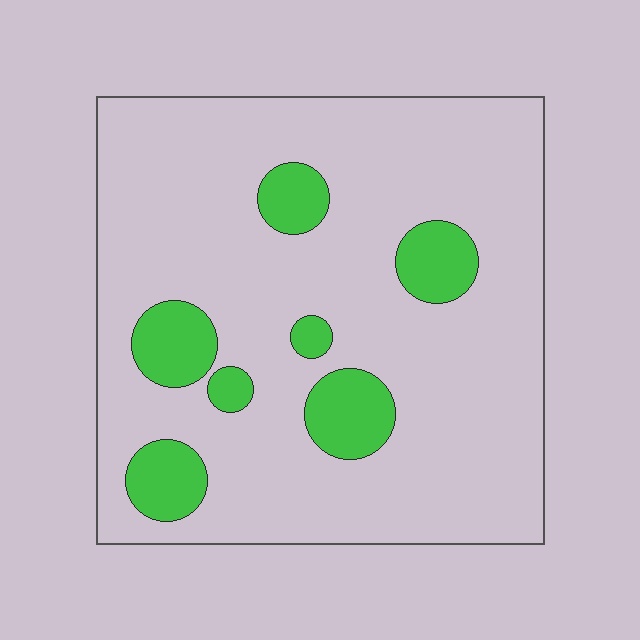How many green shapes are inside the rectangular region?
7.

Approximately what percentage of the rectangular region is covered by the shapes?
Approximately 15%.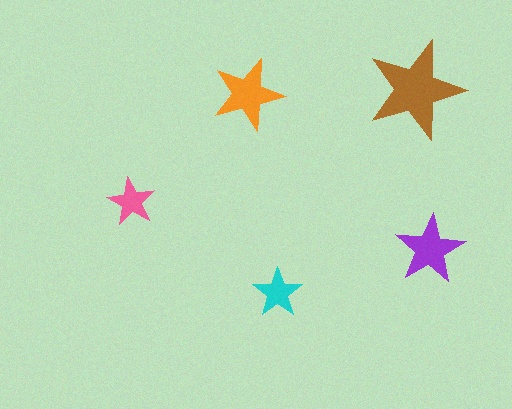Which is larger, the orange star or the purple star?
The orange one.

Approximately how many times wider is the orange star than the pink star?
About 1.5 times wider.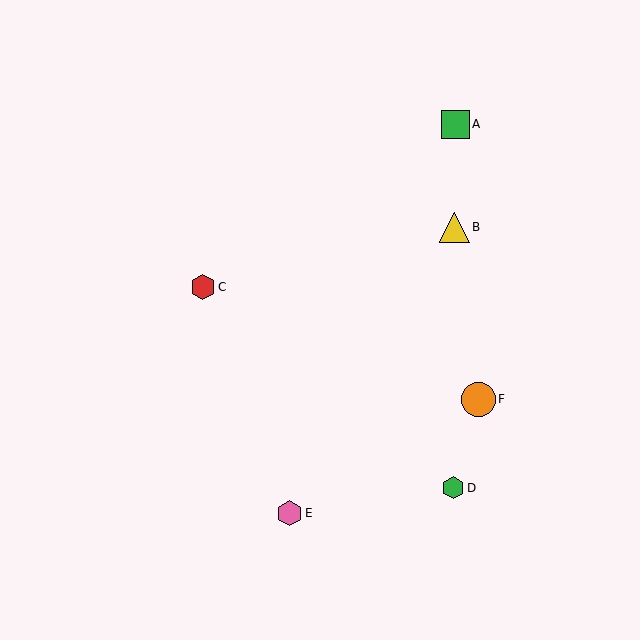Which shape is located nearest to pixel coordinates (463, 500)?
The green hexagon (labeled D) at (453, 488) is nearest to that location.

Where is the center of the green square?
The center of the green square is at (455, 124).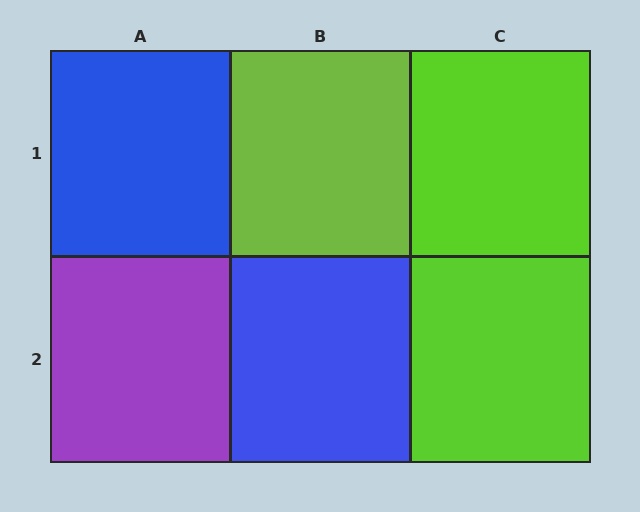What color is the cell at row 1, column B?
Lime.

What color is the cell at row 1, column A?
Blue.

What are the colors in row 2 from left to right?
Purple, blue, lime.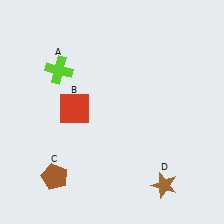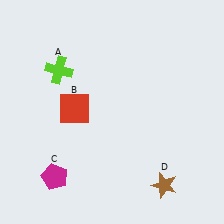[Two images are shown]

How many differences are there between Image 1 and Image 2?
There is 1 difference between the two images.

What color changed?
The pentagon (C) changed from brown in Image 1 to magenta in Image 2.